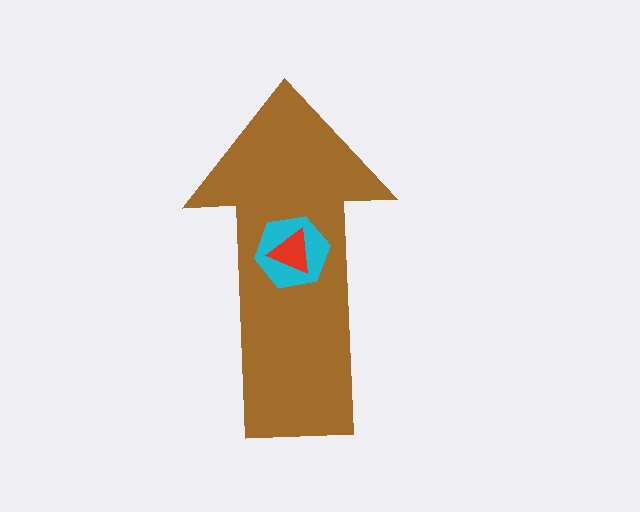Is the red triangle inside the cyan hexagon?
Yes.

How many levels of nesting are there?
3.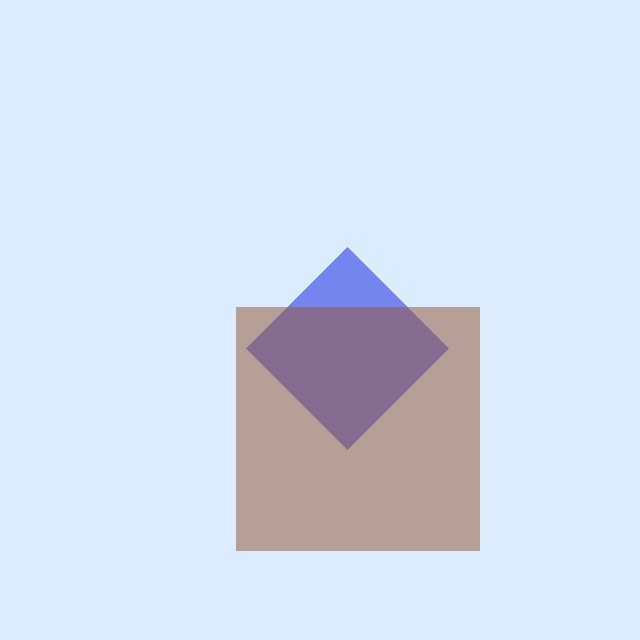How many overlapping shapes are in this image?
There are 2 overlapping shapes in the image.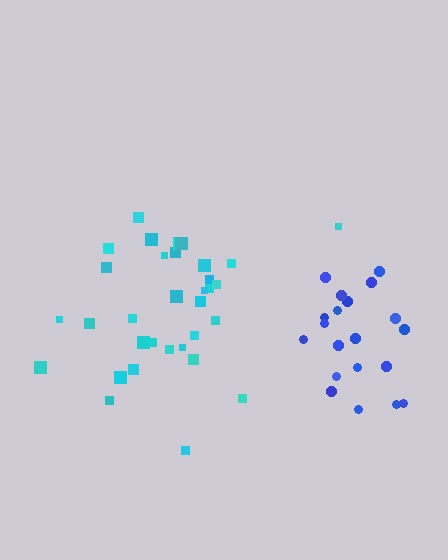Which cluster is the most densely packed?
Blue.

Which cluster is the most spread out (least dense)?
Cyan.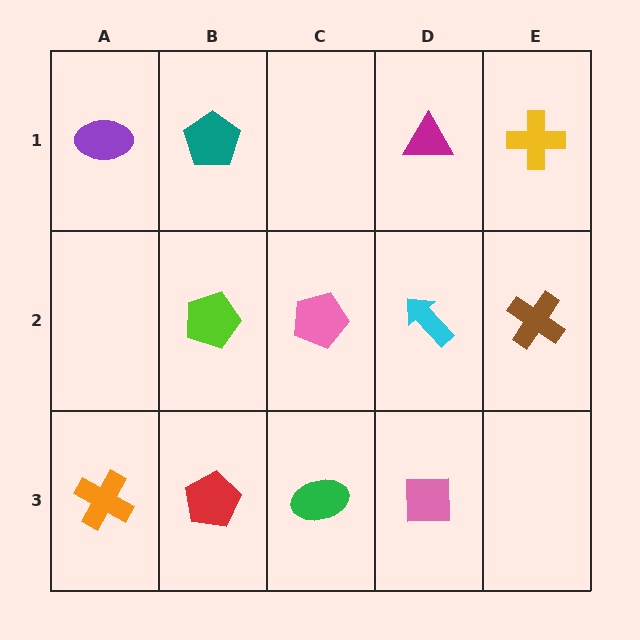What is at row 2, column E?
A brown cross.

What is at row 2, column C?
A pink pentagon.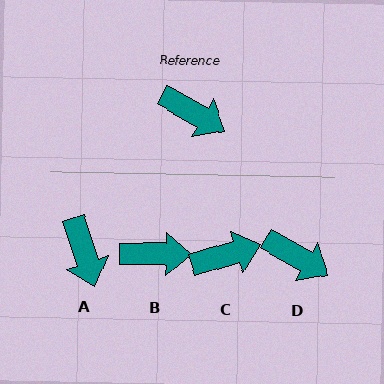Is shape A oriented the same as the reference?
No, it is off by about 42 degrees.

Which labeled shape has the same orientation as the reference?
D.